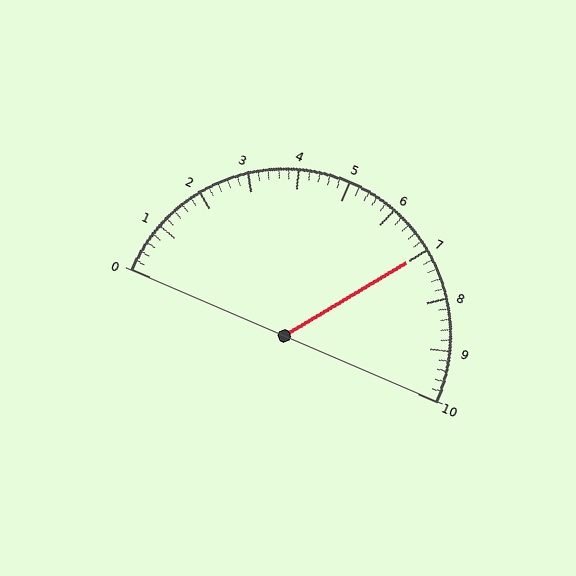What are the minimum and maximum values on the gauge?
The gauge ranges from 0 to 10.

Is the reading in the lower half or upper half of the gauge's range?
The reading is in the upper half of the range (0 to 10).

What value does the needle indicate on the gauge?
The needle indicates approximately 7.0.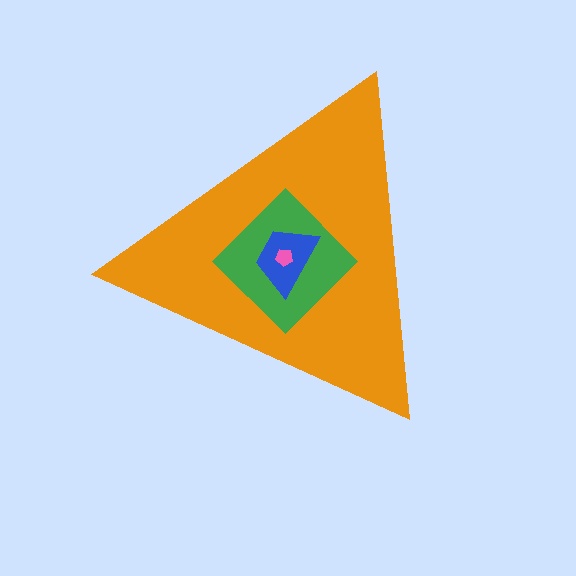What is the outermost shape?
The orange triangle.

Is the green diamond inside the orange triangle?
Yes.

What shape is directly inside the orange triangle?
The green diamond.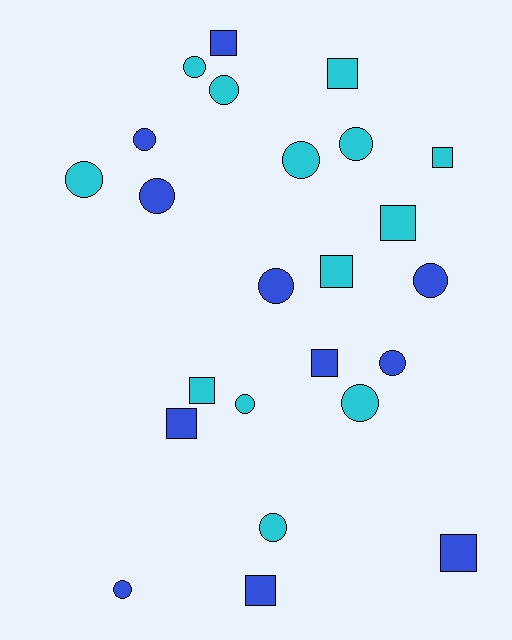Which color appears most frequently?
Cyan, with 13 objects.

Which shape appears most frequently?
Circle, with 14 objects.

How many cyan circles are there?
There are 8 cyan circles.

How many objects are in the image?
There are 24 objects.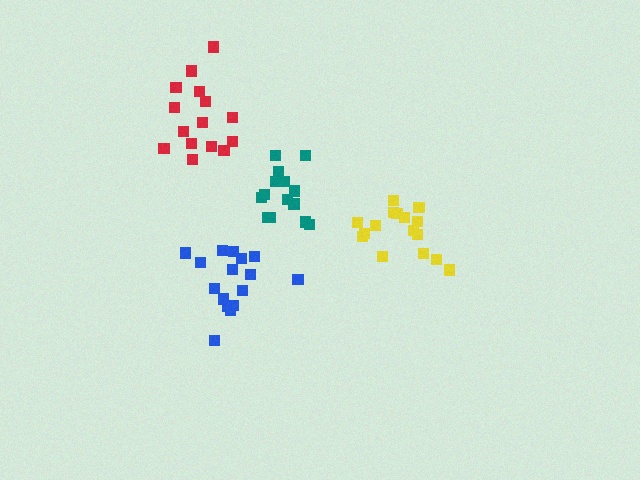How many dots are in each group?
Group 1: 16 dots, Group 2: 15 dots, Group 3: 16 dots, Group 4: 15 dots (62 total).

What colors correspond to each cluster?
The clusters are colored: yellow, red, blue, teal.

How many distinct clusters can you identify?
There are 4 distinct clusters.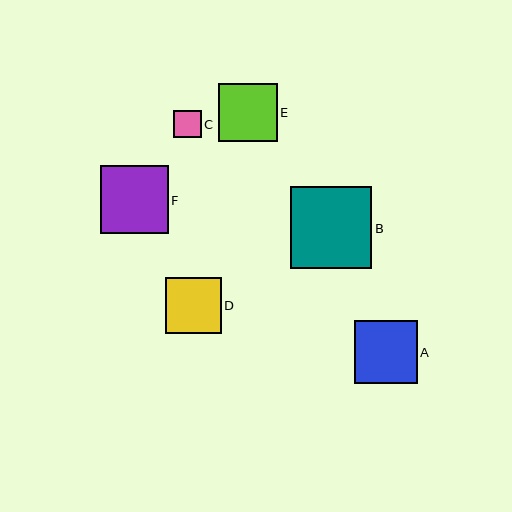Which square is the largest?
Square B is the largest with a size of approximately 82 pixels.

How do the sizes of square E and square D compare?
Square E and square D are approximately the same size.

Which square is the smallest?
Square C is the smallest with a size of approximately 27 pixels.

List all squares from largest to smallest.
From largest to smallest: B, F, A, E, D, C.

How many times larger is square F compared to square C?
Square F is approximately 2.5 times the size of square C.